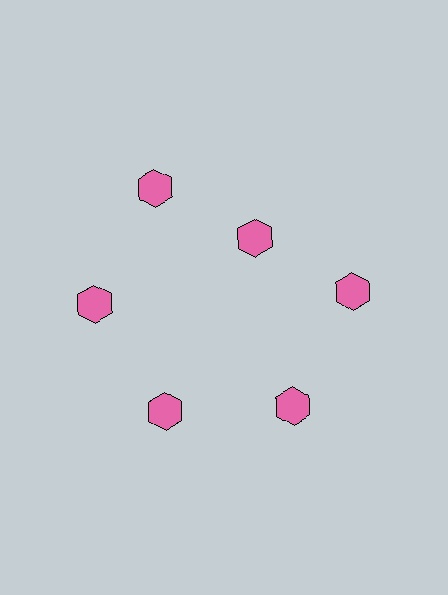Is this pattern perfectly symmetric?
No. The 6 pink hexagons are arranged in a ring, but one element near the 1 o'clock position is pulled inward toward the center, breaking the 6-fold rotational symmetry.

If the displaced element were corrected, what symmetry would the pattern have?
It would have 6-fold rotational symmetry — the pattern would map onto itself every 60 degrees.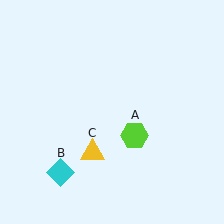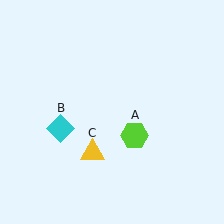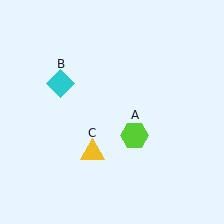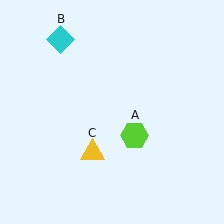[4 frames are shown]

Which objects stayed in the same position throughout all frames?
Lime hexagon (object A) and yellow triangle (object C) remained stationary.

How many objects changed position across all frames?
1 object changed position: cyan diamond (object B).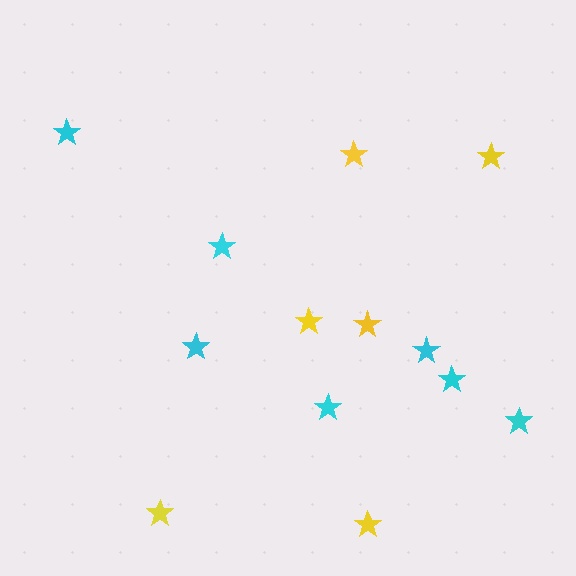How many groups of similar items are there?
There are 2 groups: one group of yellow stars (6) and one group of cyan stars (7).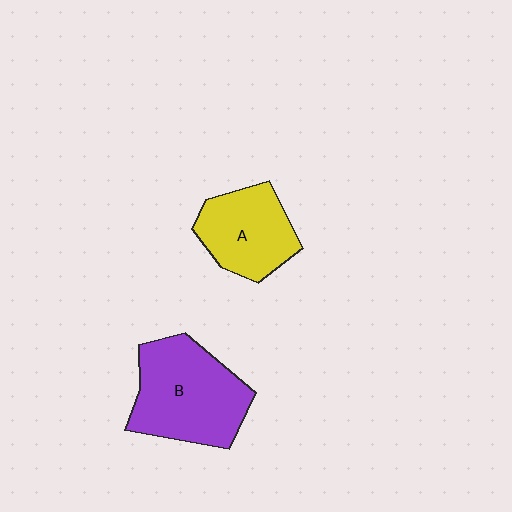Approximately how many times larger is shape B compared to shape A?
Approximately 1.4 times.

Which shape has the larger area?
Shape B (purple).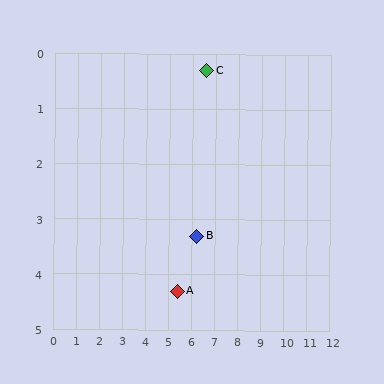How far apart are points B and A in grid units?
Points B and A are about 1.3 grid units apart.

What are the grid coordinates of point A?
Point A is at approximately (5.4, 4.3).